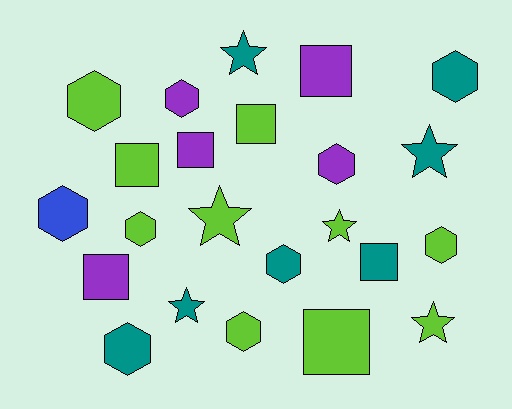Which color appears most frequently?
Lime, with 10 objects.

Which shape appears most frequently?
Hexagon, with 10 objects.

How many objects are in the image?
There are 23 objects.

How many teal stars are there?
There are 3 teal stars.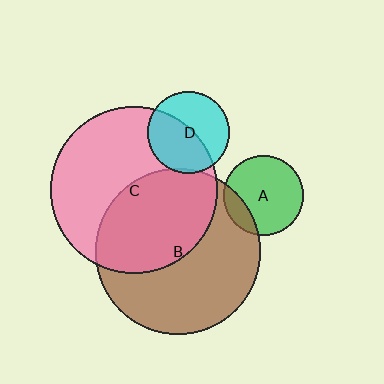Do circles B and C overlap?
Yes.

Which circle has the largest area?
Circle C (pink).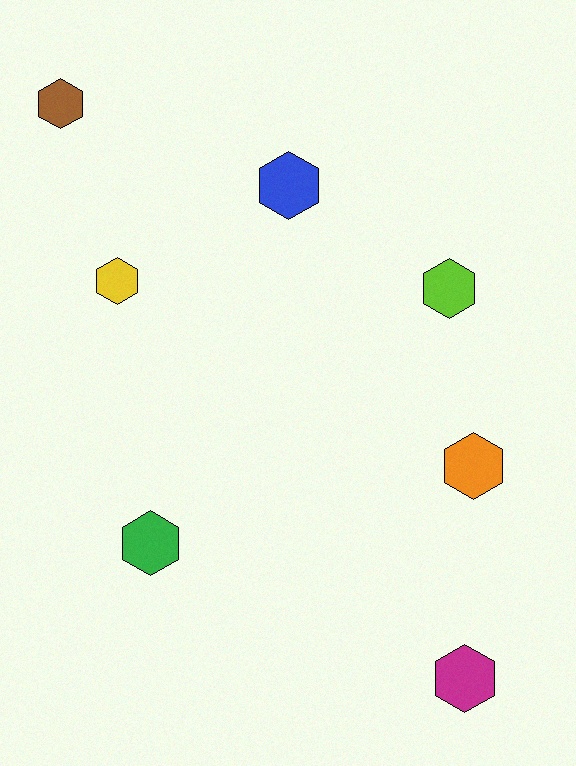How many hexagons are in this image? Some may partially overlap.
There are 7 hexagons.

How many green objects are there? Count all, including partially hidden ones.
There is 1 green object.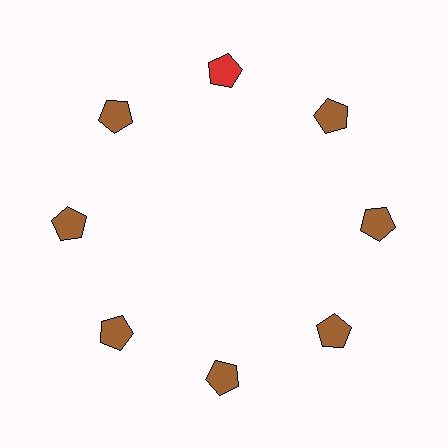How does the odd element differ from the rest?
It has a different color: red instead of brown.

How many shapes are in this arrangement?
There are 8 shapes arranged in a ring pattern.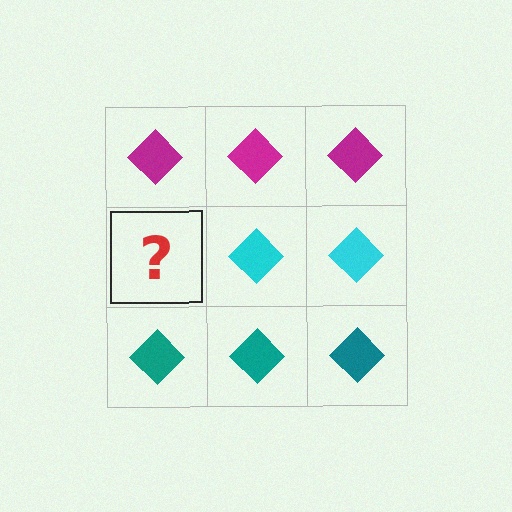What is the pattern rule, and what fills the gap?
The rule is that each row has a consistent color. The gap should be filled with a cyan diamond.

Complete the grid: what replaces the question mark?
The question mark should be replaced with a cyan diamond.